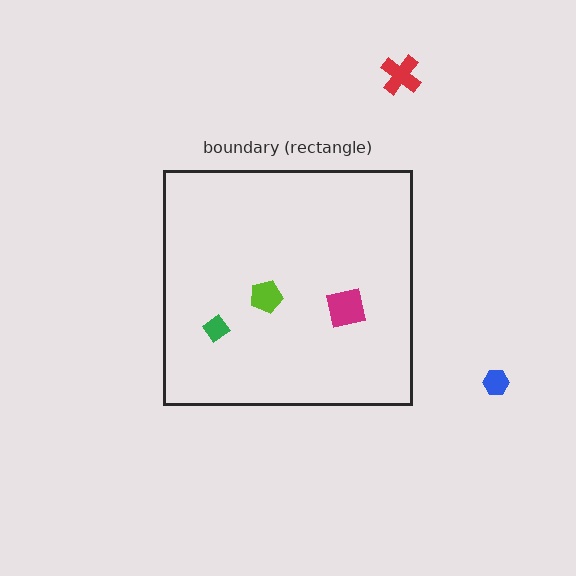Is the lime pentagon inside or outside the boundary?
Inside.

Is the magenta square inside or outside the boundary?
Inside.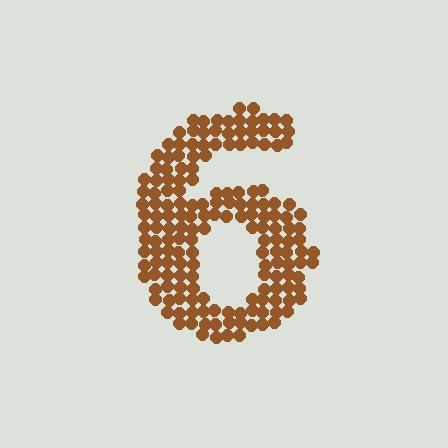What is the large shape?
The large shape is the digit 6.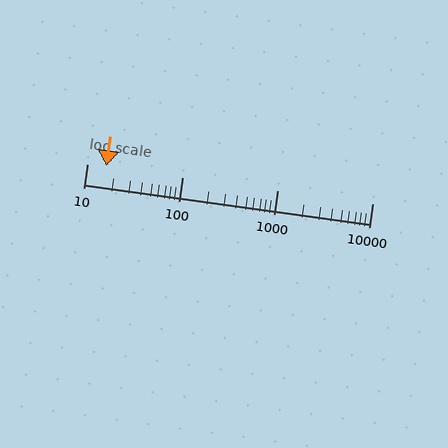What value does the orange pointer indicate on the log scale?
The pointer indicates approximately 16.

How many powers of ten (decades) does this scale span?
The scale spans 3 decades, from 10 to 10000.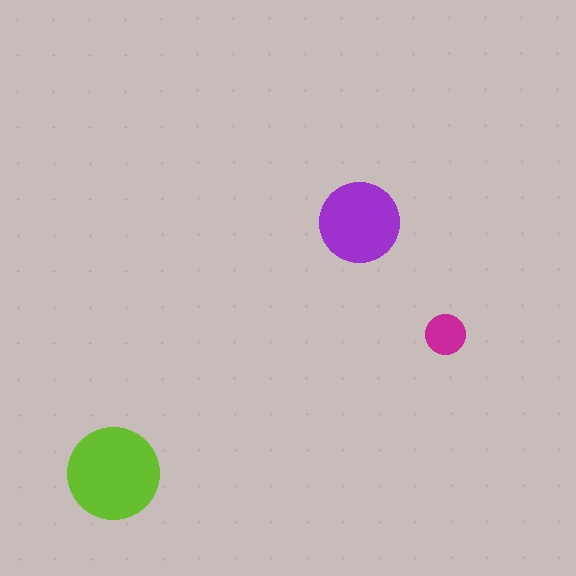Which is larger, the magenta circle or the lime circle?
The lime one.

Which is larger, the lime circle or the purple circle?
The lime one.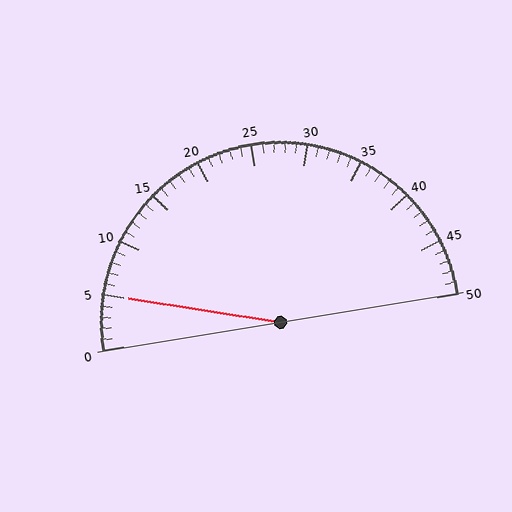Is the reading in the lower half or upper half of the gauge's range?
The reading is in the lower half of the range (0 to 50).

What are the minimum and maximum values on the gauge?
The gauge ranges from 0 to 50.